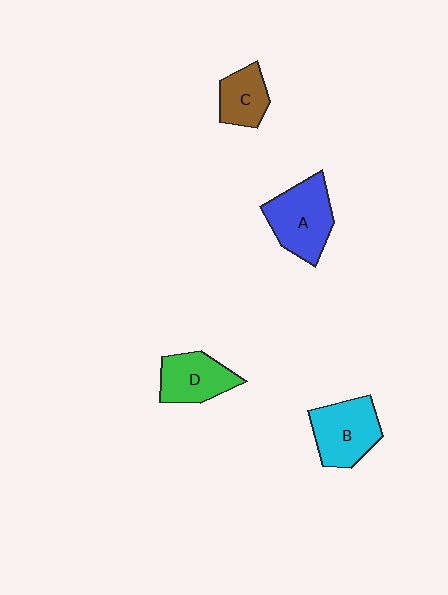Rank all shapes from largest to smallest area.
From largest to smallest: A (blue), B (cyan), D (green), C (brown).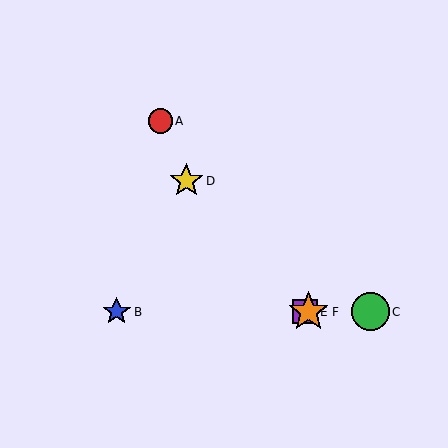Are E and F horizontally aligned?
Yes, both are at y≈312.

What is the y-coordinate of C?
Object C is at y≈312.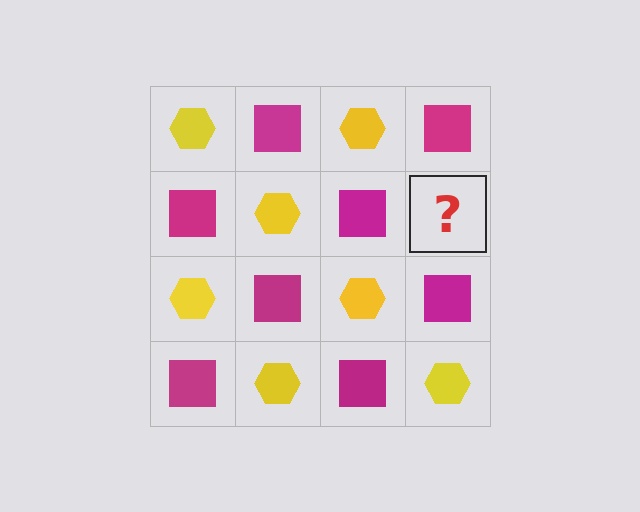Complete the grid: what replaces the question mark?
The question mark should be replaced with a yellow hexagon.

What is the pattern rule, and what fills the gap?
The rule is that it alternates yellow hexagon and magenta square in a checkerboard pattern. The gap should be filled with a yellow hexagon.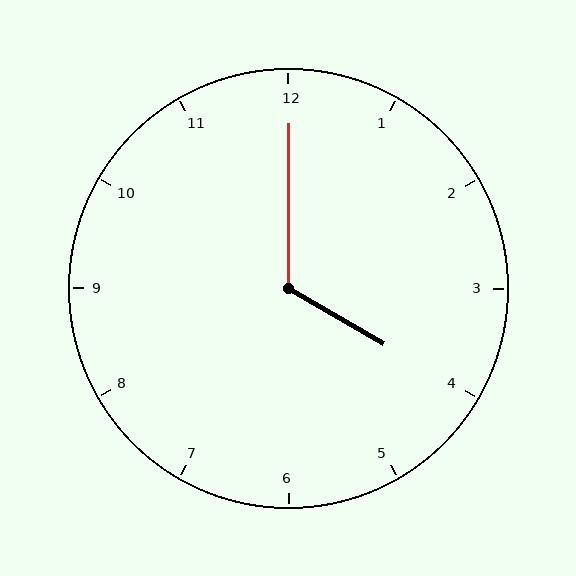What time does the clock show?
4:00.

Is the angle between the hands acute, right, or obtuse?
It is obtuse.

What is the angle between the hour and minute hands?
Approximately 120 degrees.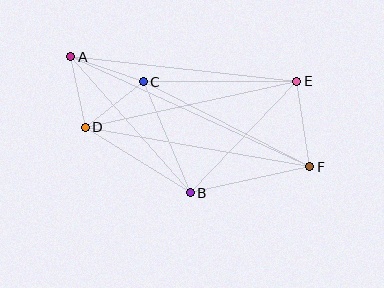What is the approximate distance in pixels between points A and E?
The distance between A and E is approximately 228 pixels.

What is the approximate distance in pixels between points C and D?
The distance between C and D is approximately 74 pixels.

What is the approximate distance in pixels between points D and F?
The distance between D and F is approximately 228 pixels.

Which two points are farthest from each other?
Points A and F are farthest from each other.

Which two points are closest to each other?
Points A and D are closest to each other.